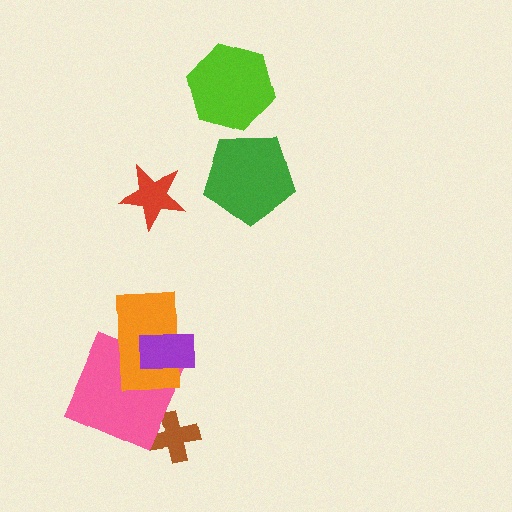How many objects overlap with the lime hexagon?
0 objects overlap with the lime hexagon.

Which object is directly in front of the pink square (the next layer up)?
The orange rectangle is directly in front of the pink square.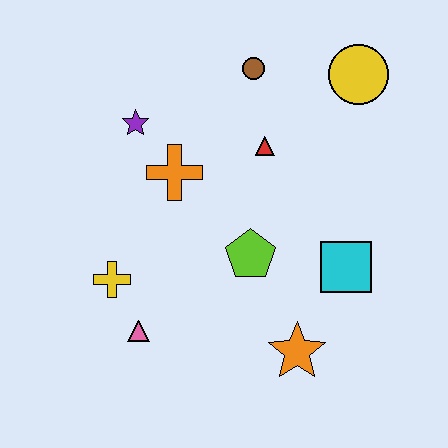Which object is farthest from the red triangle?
The pink triangle is farthest from the red triangle.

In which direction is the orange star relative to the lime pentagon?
The orange star is below the lime pentagon.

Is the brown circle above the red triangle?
Yes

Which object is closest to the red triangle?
The brown circle is closest to the red triangle.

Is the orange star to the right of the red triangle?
Yes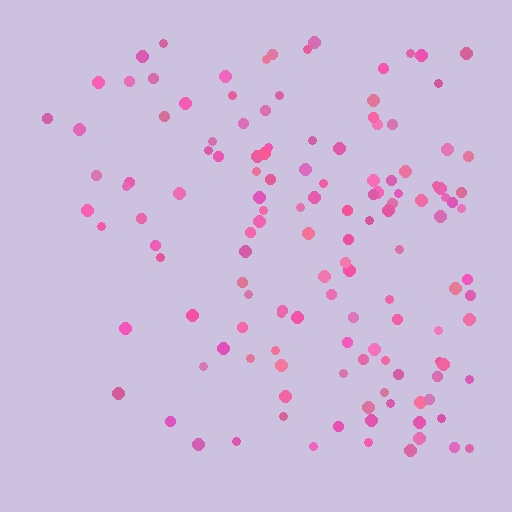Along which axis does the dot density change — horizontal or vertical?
Horizontal.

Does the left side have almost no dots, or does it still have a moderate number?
Still a moderate number, just noticeably fewer than the right.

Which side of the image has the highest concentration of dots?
The right.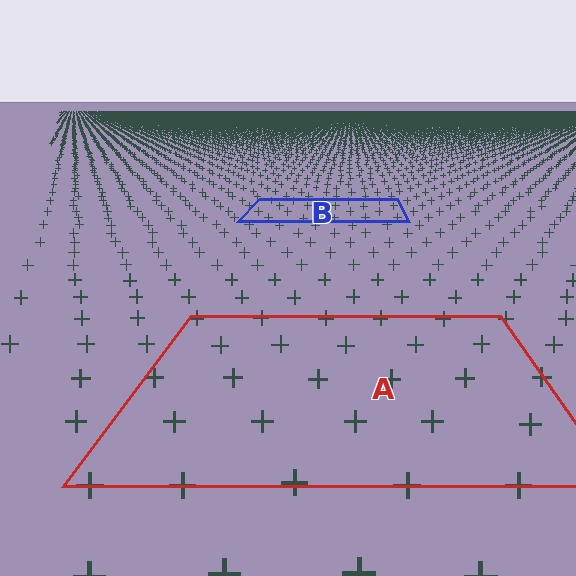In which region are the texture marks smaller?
The texture marks are smaller in region B, because it is farther away.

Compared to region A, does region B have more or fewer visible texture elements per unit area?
Region B has more texture elements per unit area — they are packed more densely because it is farther away.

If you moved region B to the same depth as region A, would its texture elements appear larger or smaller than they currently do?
They would appear larger. At a closer depth, the same texture elements are projected at a bigger on-screen size.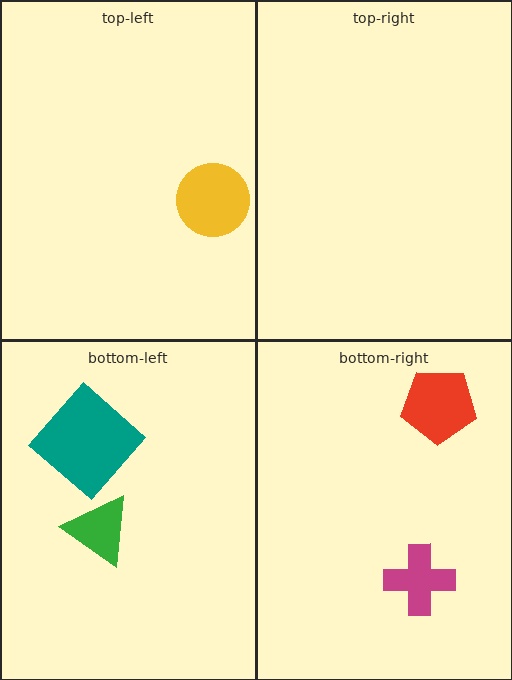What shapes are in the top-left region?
The yellow circle.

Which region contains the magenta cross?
The bottom-right region.